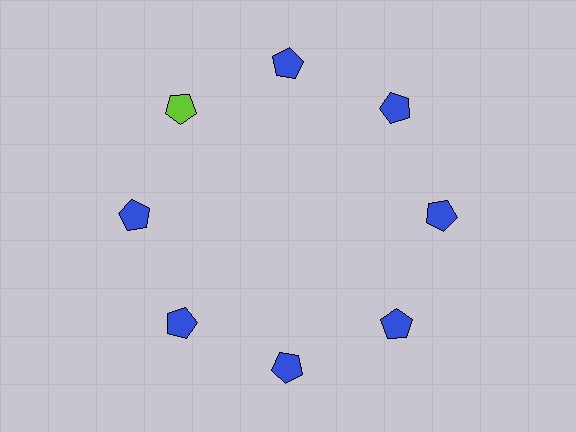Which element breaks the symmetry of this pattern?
The lime pentagon at roughly the 10 o'clock position breaks the symmetry. All other shapes are blue pentagons.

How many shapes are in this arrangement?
There are 8 shapes arranged in a ring pattern.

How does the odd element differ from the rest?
It has a different color: lime instead of blue.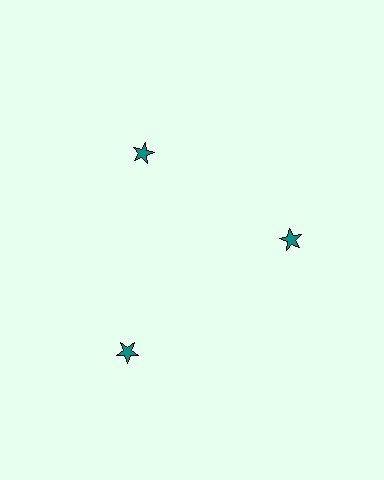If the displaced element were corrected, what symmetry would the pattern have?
It would have 3-fold rotational symmetry — the pattern would map onto itself every 120 degrees.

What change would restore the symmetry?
The symmetry would be restored by moving it inward, back onto the ring so that all 3 stars sit at equal angles and equal distance from the center.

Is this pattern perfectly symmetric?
No. The 3 teal stars are arranged in a ring, but one element near the 7 o'clock position is pushed outward from the center, breaking the 3-fold rotational symmetry.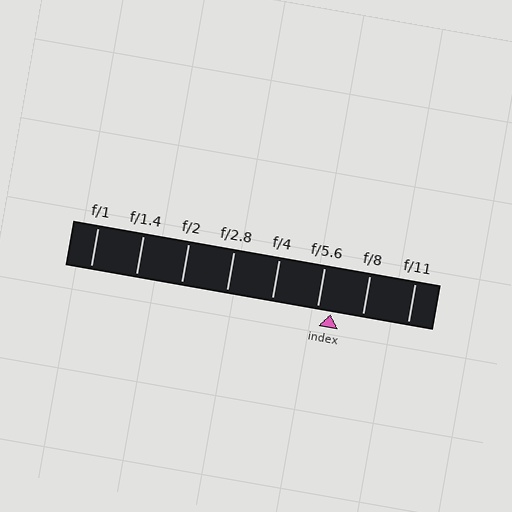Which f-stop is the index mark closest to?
The index mark is closest to f/5.6.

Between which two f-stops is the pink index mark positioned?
The index mark is between f/5.6 and f/8.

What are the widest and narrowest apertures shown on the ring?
The widest aperture shown is f/1 and the narrowest is f/11.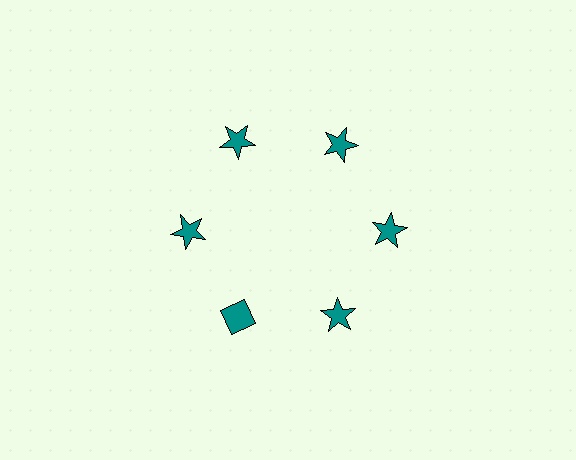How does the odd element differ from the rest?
It has a different shape: diamond instead of star.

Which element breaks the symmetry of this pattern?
The teal diamond at roughly the 7 o'clock position breaks the symmetry. All other shapes are teal stars.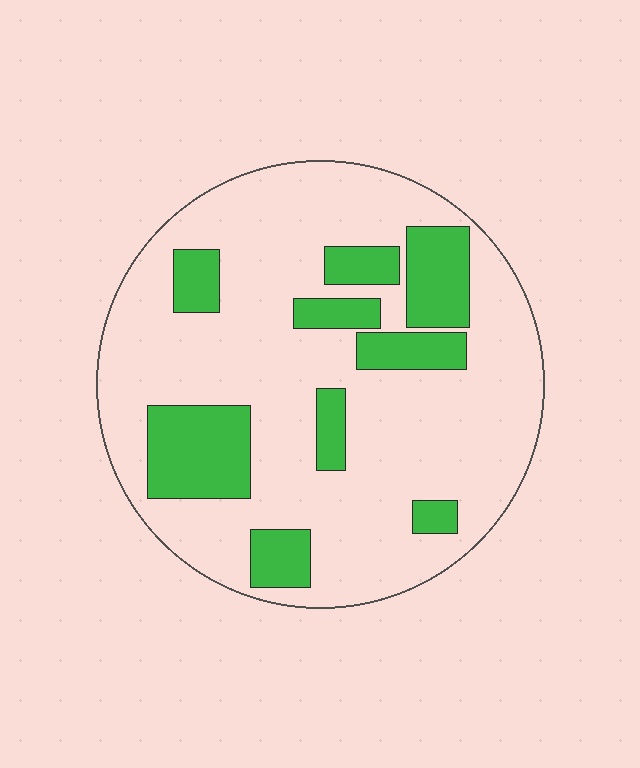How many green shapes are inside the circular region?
9.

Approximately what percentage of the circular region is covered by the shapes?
Approximately 25%.